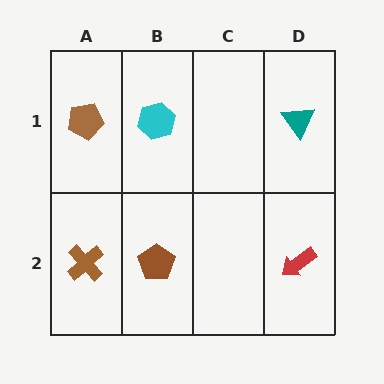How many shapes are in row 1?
3 shapes.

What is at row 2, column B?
A brown pentagon.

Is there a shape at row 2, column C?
No, that cell is empty.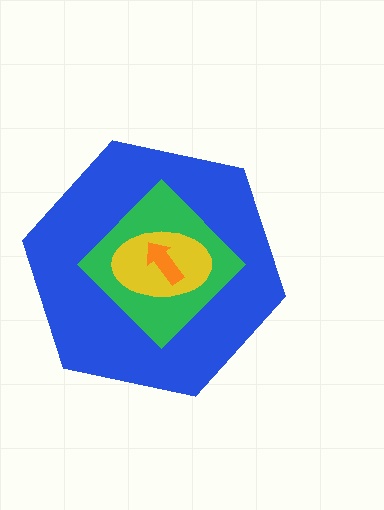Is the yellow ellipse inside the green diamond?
Yes.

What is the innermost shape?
The orange arrow.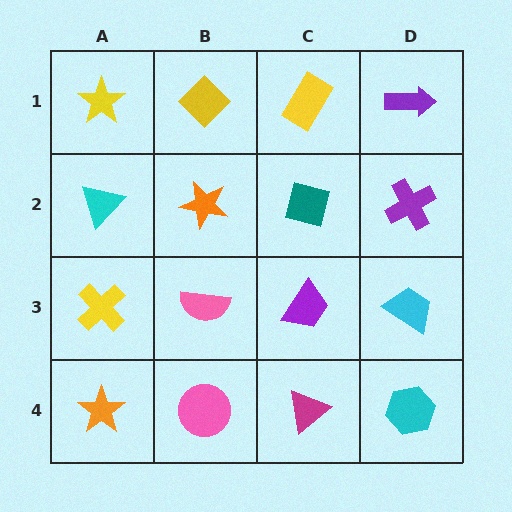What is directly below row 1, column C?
A teal square.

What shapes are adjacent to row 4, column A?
A yellow cross (row 3, column A), a pink circle (row 4, column B).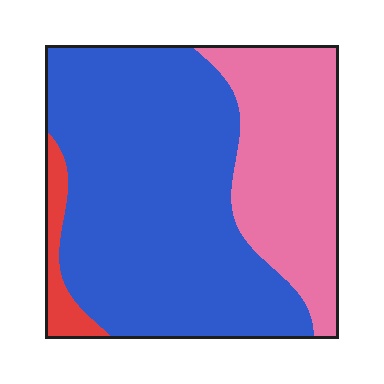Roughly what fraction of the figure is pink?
Pink takes up about one third (1/3) of the figure.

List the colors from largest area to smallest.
From largest to smallest: blue, pink, red.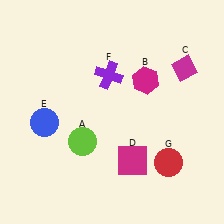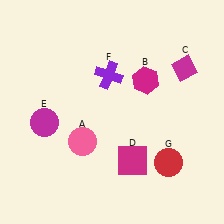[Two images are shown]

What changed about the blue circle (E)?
In Image 1, E is blue. In Image 2, it changed to magenta.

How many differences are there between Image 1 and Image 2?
There are 2 differences between the two images.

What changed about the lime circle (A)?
In Image 1, A is lime. In Image 2, it changed to pink.